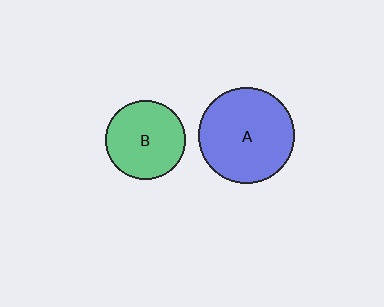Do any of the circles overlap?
No, none of the circles overlap.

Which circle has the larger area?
Circle A (blue).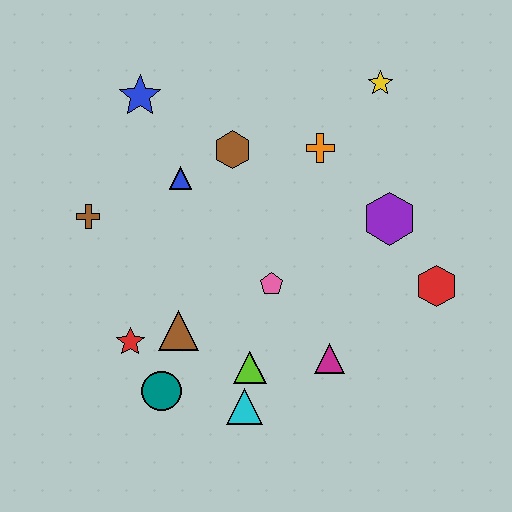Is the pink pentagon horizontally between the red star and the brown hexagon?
No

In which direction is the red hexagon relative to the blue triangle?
The red hexagon is to the right of the blue triangle.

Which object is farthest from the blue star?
The red hexagon is farthest from the blue star.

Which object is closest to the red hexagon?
The purple hexagon is closest to the red hexagon.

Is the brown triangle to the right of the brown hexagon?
No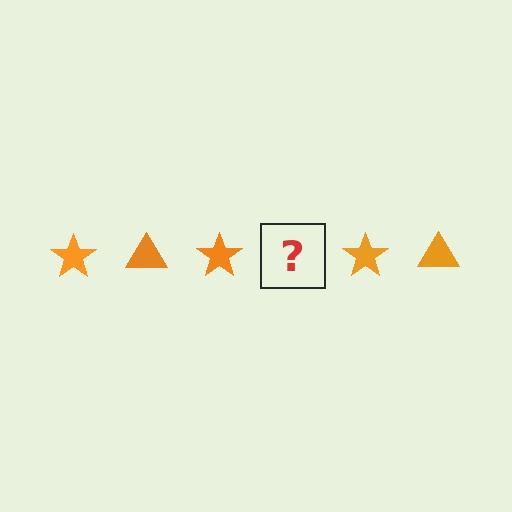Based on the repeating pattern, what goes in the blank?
The blank should be an orange triangle.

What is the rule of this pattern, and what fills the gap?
The rule is that the pattern cycles through star, triangle shapes in orange. The gap should be filled with an orange triangle.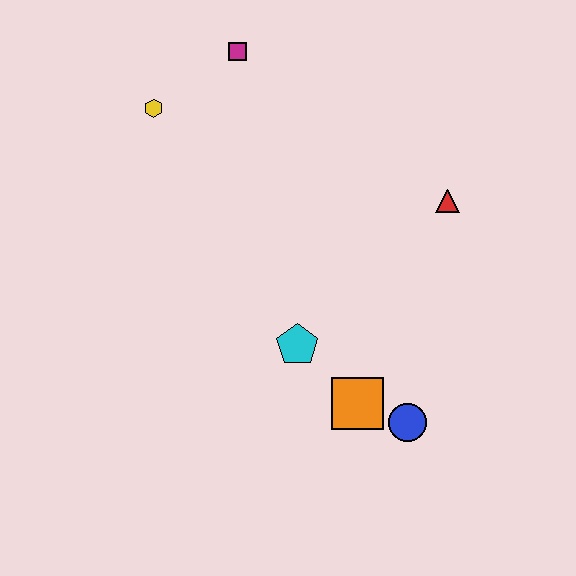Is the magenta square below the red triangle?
No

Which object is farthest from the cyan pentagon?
The magenta square is farthest from the cyan pentagon.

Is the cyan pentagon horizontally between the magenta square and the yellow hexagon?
No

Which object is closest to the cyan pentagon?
The orange square is closest to the cyan pentagon.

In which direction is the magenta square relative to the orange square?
The magenta square is above the orange square.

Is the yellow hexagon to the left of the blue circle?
Yes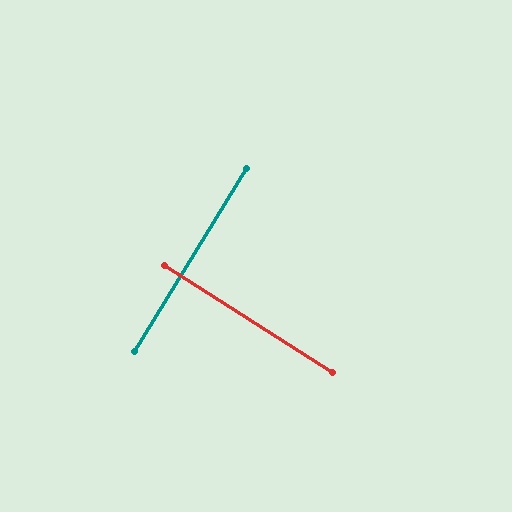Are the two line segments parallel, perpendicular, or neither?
Perpendicular — they meet at approximately 89°.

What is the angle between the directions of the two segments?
Approximately 89 degrees.